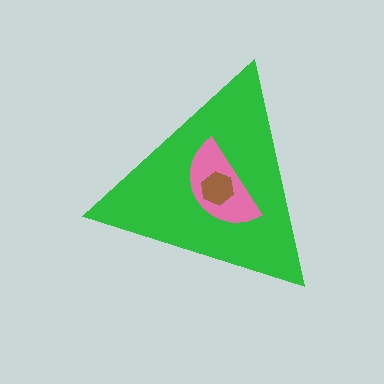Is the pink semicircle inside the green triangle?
Yes.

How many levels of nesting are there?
3.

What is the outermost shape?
The green triangle.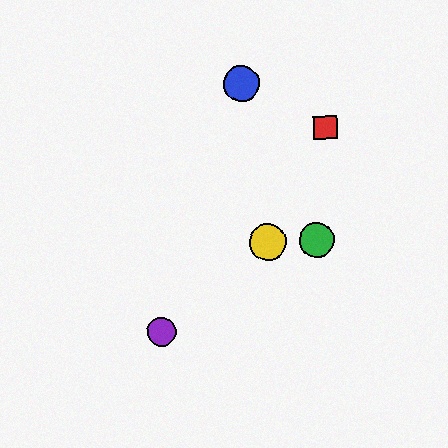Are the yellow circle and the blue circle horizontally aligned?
No, the yellow circle is at y≈242 and the blue circle is at y≈84.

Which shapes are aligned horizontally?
The green circle, the yellow circle are aligned horizontally.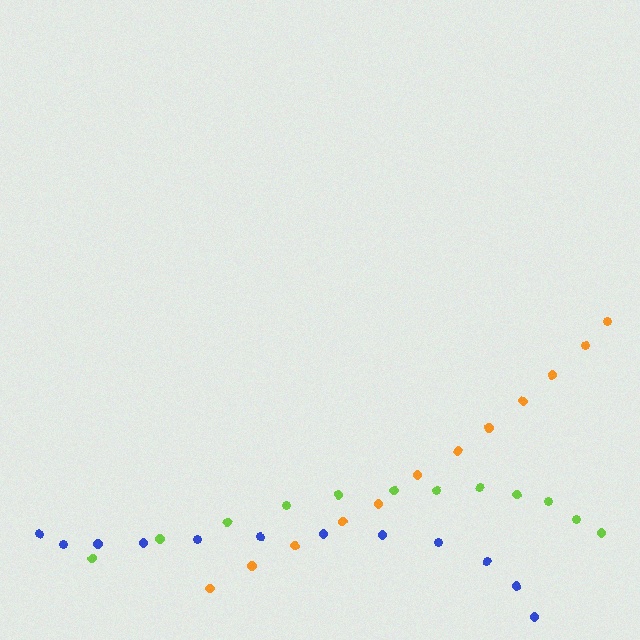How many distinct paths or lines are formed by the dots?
There are 3 distinct paths.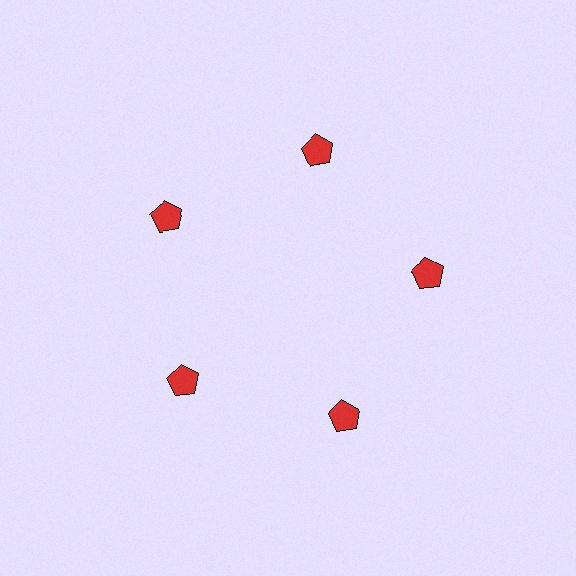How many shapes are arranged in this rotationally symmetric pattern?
There are 5 shapes, arranged in 5 groups of 1.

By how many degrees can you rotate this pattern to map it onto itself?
The pattern maps onto itself every 72 degrees of rotation.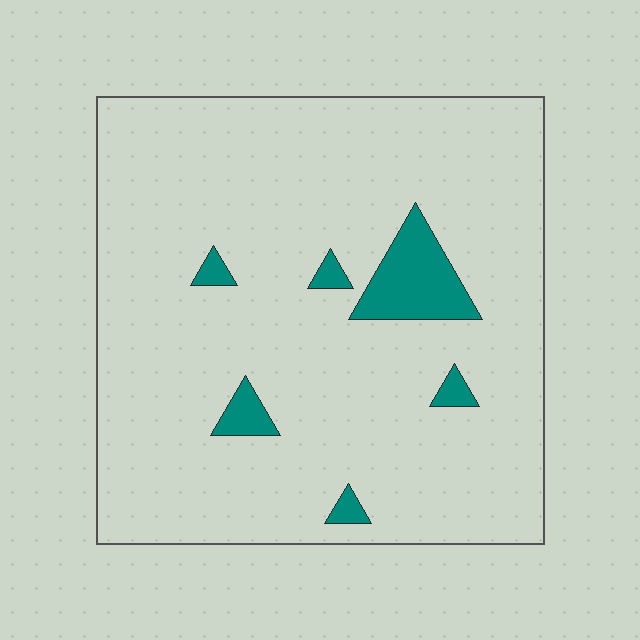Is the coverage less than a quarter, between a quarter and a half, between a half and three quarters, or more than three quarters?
Less than a quarter.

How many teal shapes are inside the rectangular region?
6.